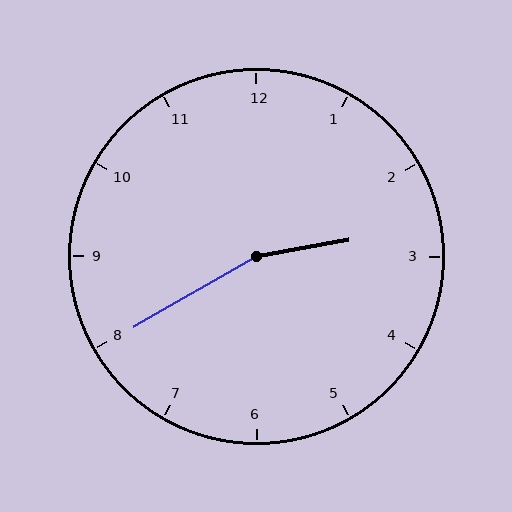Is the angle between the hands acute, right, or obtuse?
It is obtuse.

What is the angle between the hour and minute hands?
Approximately 160 degrees.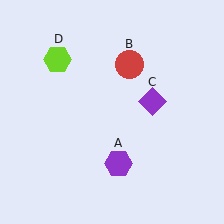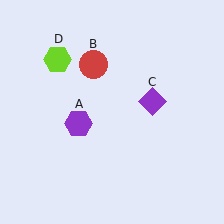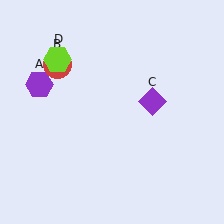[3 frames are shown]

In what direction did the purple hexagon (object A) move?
The purple hexagon (object A) moved up and to the left.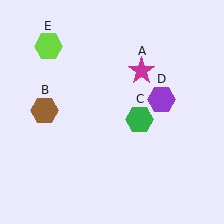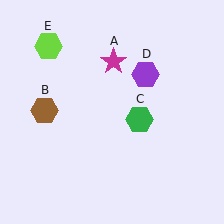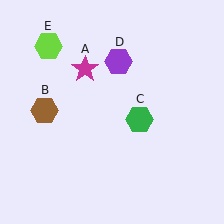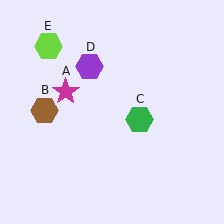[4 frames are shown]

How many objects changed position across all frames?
2 objects changed position: magenta star (object A), purple hexagon (object D).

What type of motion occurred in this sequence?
The magenta star (object A), purple hexagon (object D) rotated counterclockwise around the center of the scene.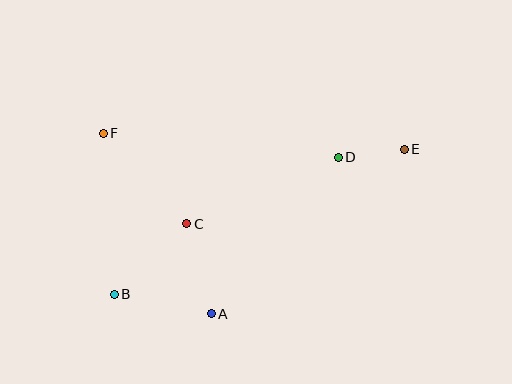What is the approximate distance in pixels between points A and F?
The distance between A and F is approximately 210 pixels.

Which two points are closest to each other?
Points D and E are closest to each other.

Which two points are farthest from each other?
Points B and E are farthest from each other.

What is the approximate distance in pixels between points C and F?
The distance between C and F is approximately 123 pixels.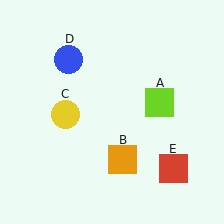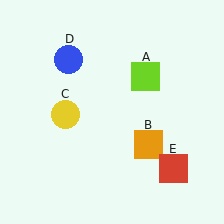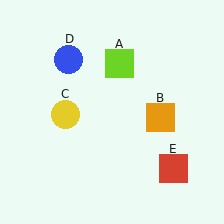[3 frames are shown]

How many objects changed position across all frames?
2 objects changed position: lime square (object A), orange square (object B).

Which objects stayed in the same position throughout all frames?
Yellow circle (object C) and blue circle (object D) and red square (object E) remained stationary.